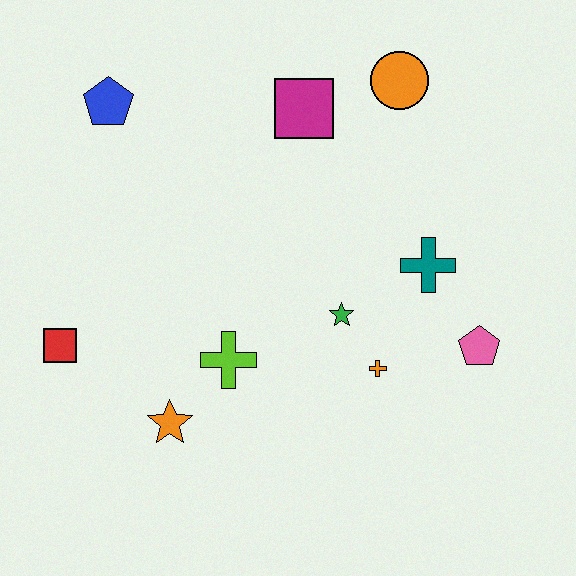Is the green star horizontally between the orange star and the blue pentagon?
No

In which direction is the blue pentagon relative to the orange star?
The blue pentagon is above the orange star.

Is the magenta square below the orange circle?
Yes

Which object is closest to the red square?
The orange star is closest to the red square.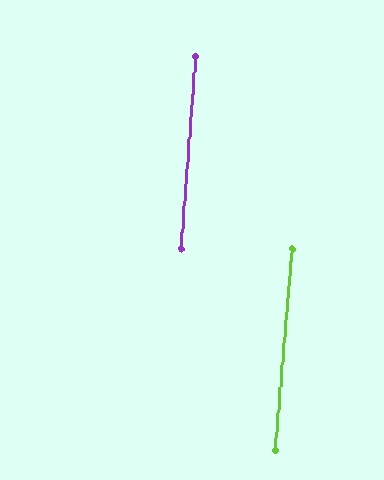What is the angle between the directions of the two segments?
Approximately 0 degrees.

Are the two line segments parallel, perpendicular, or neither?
Parallel — their directions differ by only 0.3°.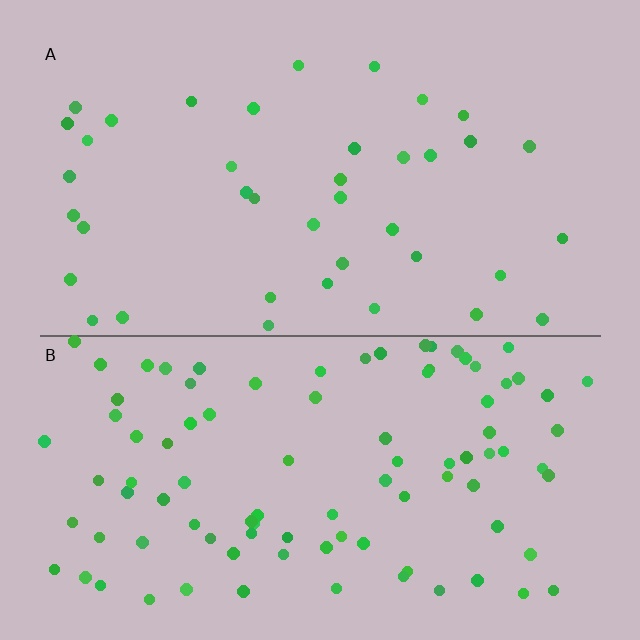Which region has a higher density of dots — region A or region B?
B (the bottom).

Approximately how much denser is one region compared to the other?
Approximately 2.4× — region B over region A.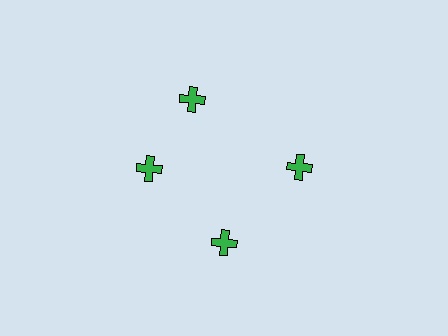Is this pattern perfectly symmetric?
No. The 4 green crosses are arranged in a ring, but one element near the 12 o'clock position is rotated out of alignment along the ring, breaking the 4-fold rotational symmetry.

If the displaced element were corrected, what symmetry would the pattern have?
It would have 4-fold rotational symmetry — the pattern would map onto itself every 90 degrees.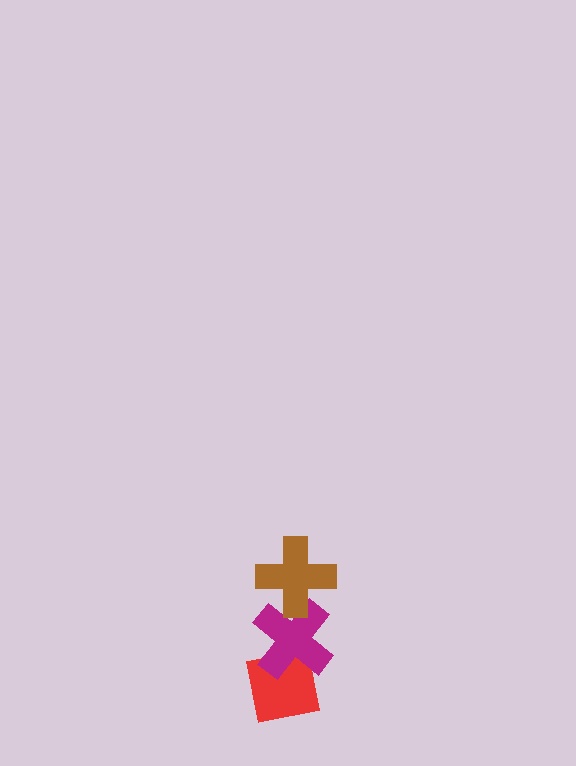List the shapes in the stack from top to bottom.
From top to bottom: the brown cross, the magenta cross, the red square.